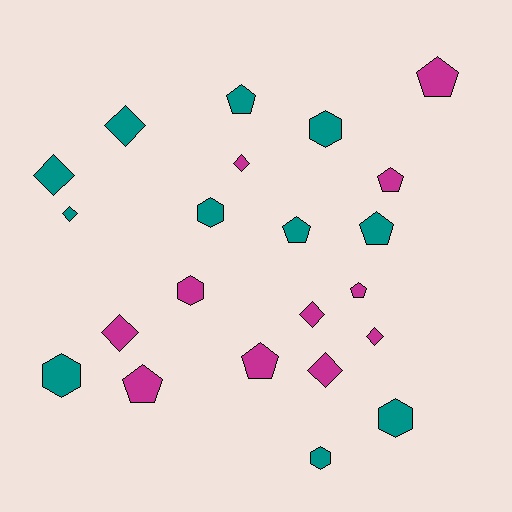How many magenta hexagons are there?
There is 1 magenta hexagon.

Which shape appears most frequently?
Diamond, with 8 objects.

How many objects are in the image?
There are 22 objects.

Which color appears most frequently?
Teal, with 11 objects.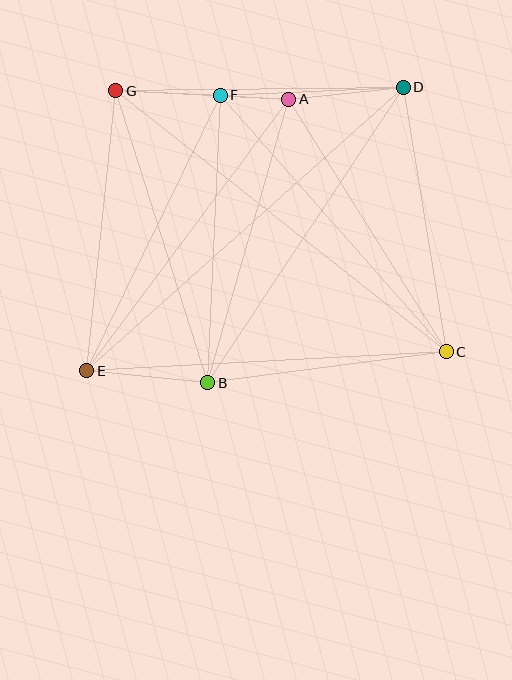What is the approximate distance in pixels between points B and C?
The distance between B and C is approximately 240 pixels.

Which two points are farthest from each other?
Points D and E are farthest from each other.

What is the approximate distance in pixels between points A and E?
The distance between A and E is approximately 339 pixels.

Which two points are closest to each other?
Points A and F are closest to each other.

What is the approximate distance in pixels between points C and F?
The distance between C and F is approximately 342 pixels.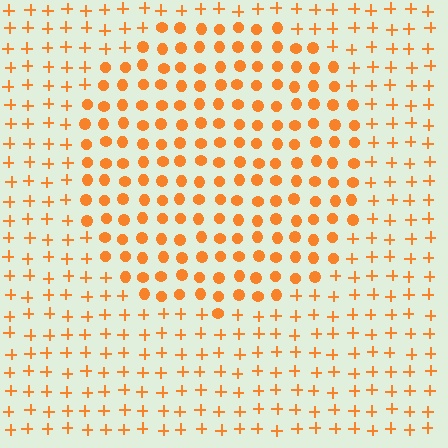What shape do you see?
I see a circle.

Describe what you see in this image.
The image is filled with small orange elements arranged in a uniform grid. A circle-shaped region contains circles, while the surrounding area contains plus signs. The boundary is defined purely by the change in element shape.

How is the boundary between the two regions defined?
The boundary is defined by a change in element shape: circles inside vs. plus signs outside. All elements share the same color and spacing.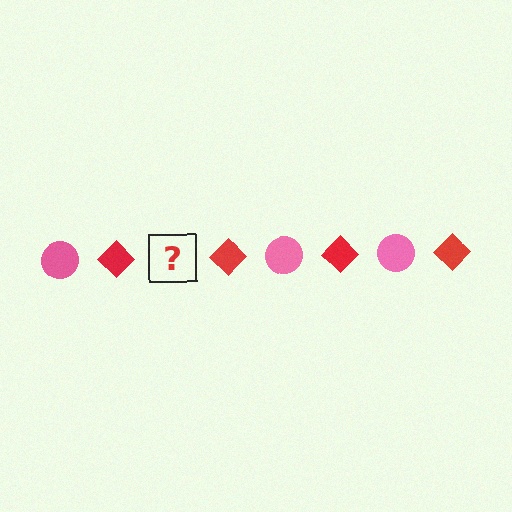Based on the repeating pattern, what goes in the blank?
The blank should be a pink circle.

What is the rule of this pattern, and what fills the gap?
The rule is that the pattern alternates between pink circle and red diamond. The gap should be filled with a pink circle.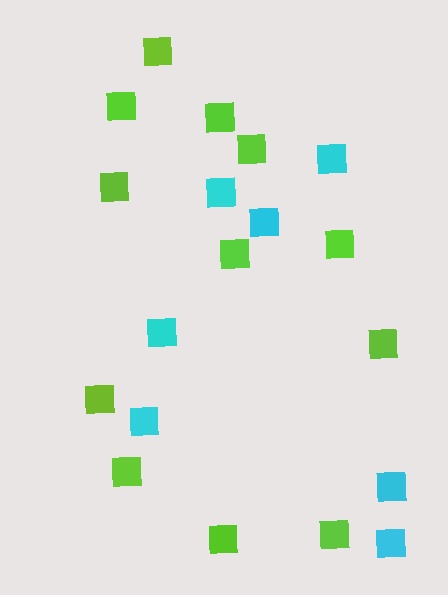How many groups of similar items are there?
There are 2 groups: one group of cyan squares (7) and one group of lime squares (12).